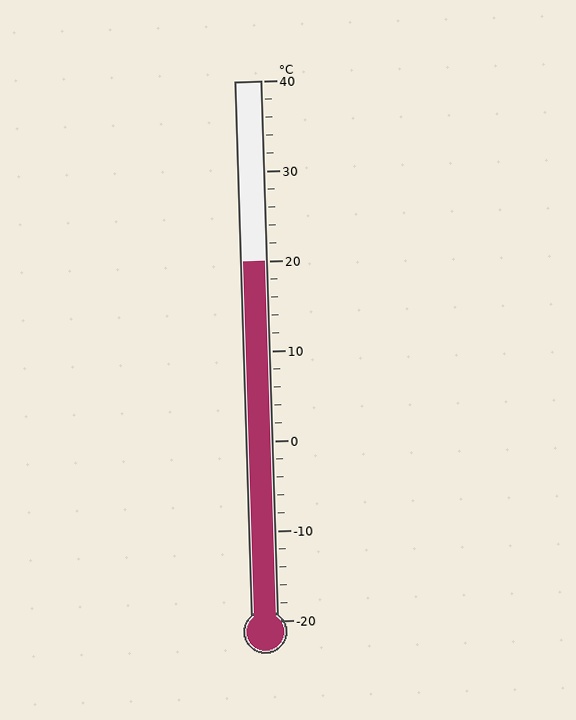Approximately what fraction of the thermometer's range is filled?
The thermometer is filled to approximately 65% of its range.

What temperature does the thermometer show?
The thermometer shows approximately 20°C.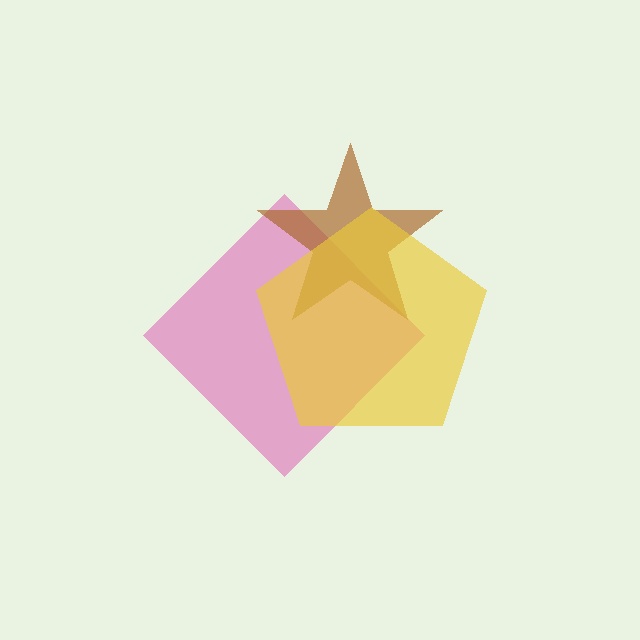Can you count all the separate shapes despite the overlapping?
Yes, there are 3 separate shapes.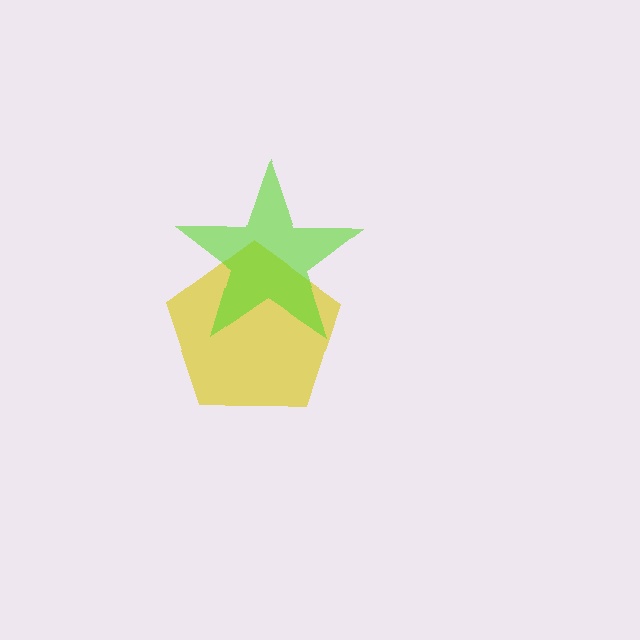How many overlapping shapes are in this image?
There are 2 overlapping shapes in the image.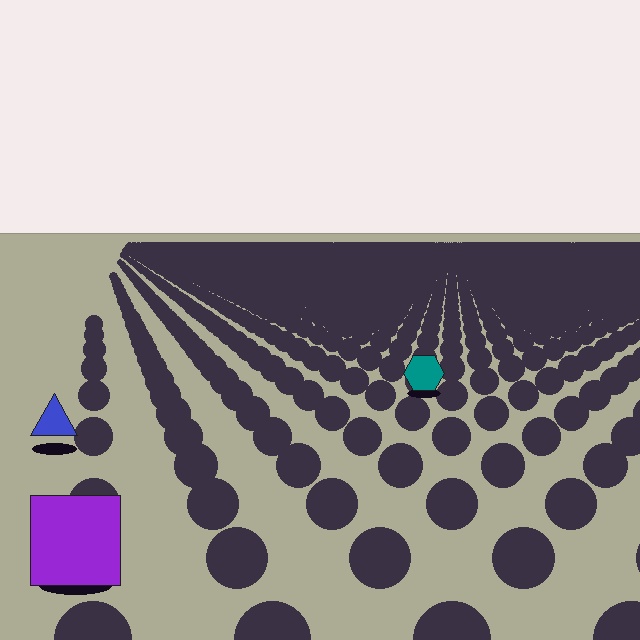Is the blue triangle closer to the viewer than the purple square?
No. The purple square is closer — you can tell from the texture gradient: the ground texture is coarser near it.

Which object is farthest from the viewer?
The teal hexagon is farthest from the viewer. It appears smaller and the ground texture around it is denser.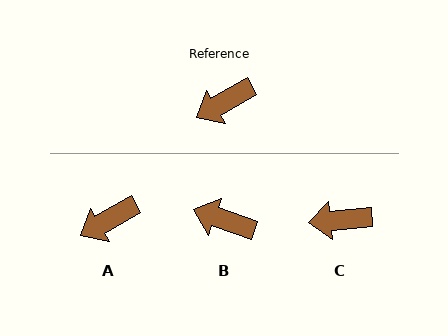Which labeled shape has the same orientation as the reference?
A.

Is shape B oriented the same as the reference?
No, it is off by about 49 degrees.